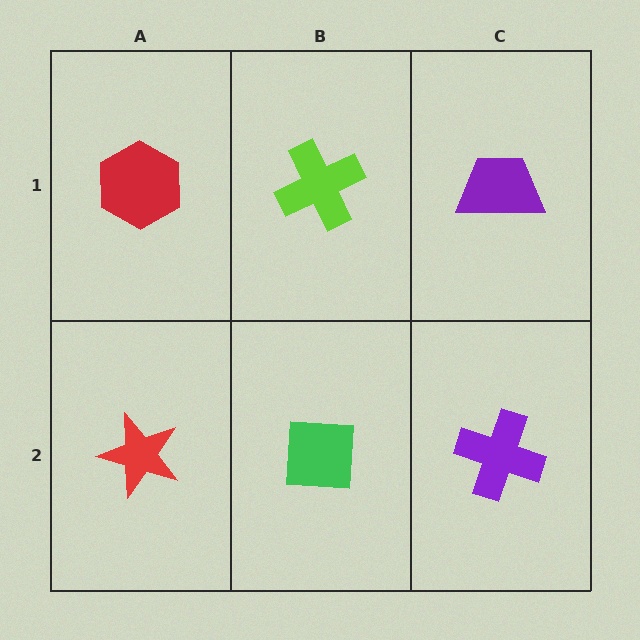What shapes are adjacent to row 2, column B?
A lime cross (row 1, column B), a red star (row 2, column A), a purple cross (row 2, column C).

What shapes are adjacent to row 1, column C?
A purple cross (row 2, column C), a lime cross (row 1, column B).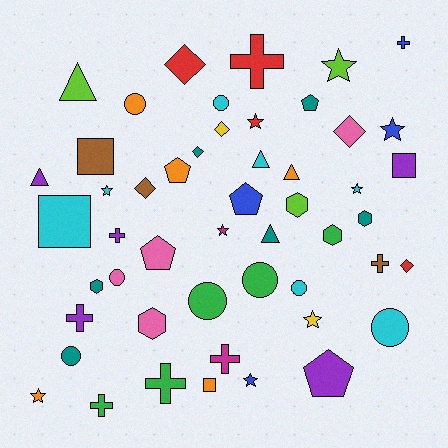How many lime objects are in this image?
There are 3 lime objects.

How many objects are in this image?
There are 50 objects.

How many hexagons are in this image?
There are 5 hexagons.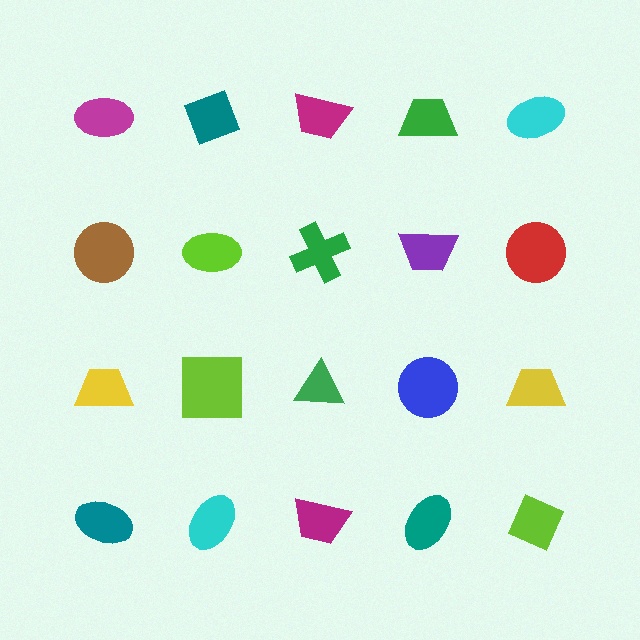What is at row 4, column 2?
A cyan ellipse.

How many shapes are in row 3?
5 shapes.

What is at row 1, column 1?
A magenta ellipse.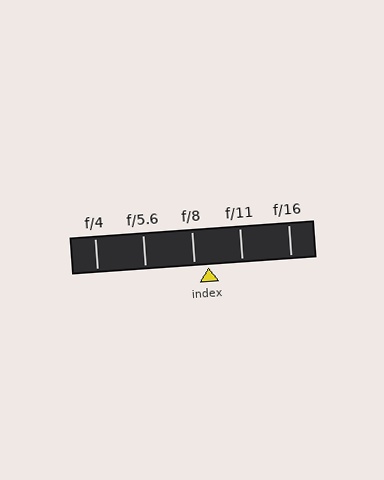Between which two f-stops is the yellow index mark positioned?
The index mark is between f/8 and f/11.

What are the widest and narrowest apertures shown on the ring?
The widest aperture shown is f/4 and the narrowest is f/16.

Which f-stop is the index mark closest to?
The index mark is closest to f/8.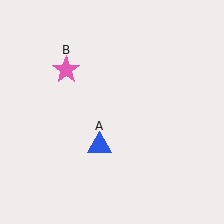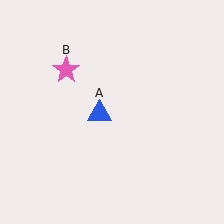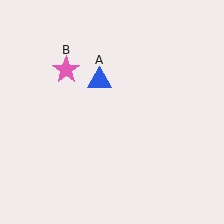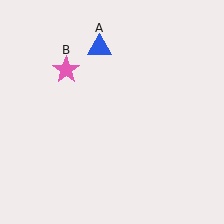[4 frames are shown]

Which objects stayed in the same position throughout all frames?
Pink star (object B) remained stationary.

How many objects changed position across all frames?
1 object changed position: blue triangle (object A).